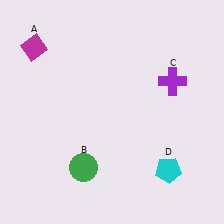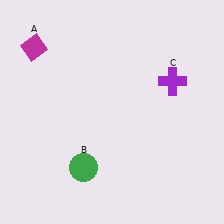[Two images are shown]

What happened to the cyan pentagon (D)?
The cyan pentagon (D) was removed in Image 2. It was in the bottom-right area of Image 1.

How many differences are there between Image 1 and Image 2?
There is 1 difference between the two images.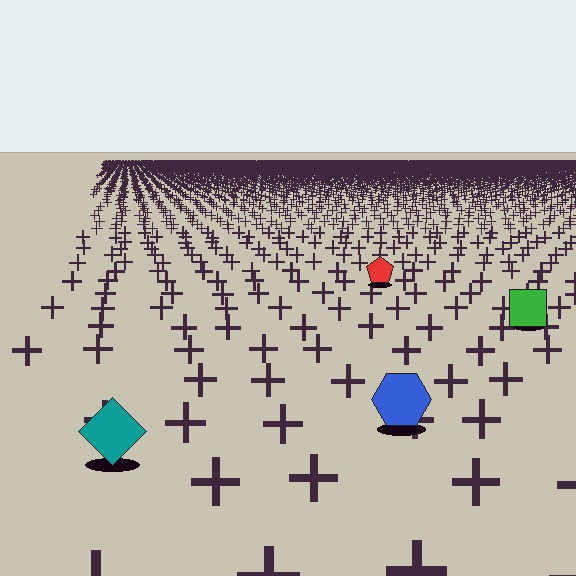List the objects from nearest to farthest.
From nearest to farthest: the teal diamond, the blue hexagon, the green square, the red pentagon.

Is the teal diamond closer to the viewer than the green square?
Yes. The teal diamond is closer — you can tell from the texture gradient: the ground texture is coarser near it.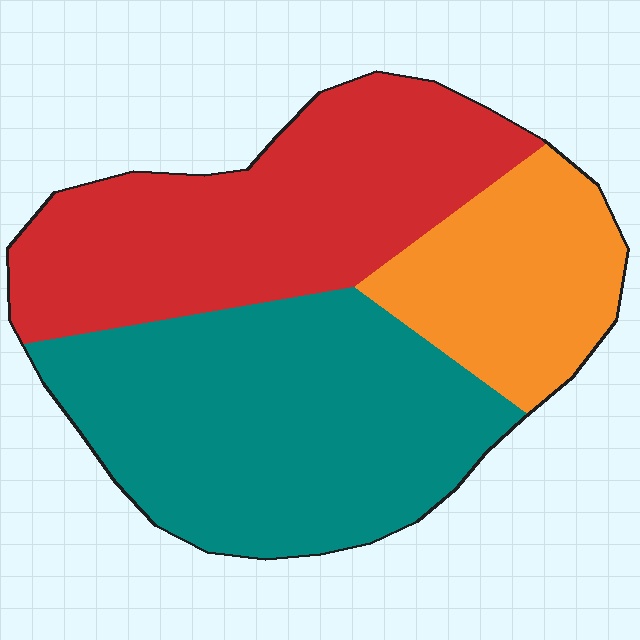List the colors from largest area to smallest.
From largest to smallest: teal, red, orange.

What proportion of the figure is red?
Red takes up between a third and a half of the figure.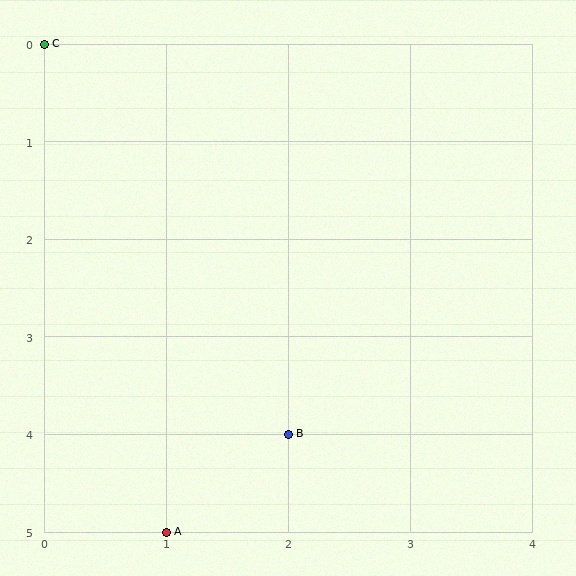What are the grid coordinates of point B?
Point B is at grid coordinates (2, 4).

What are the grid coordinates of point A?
Point A is at grid coordinates (1, 5).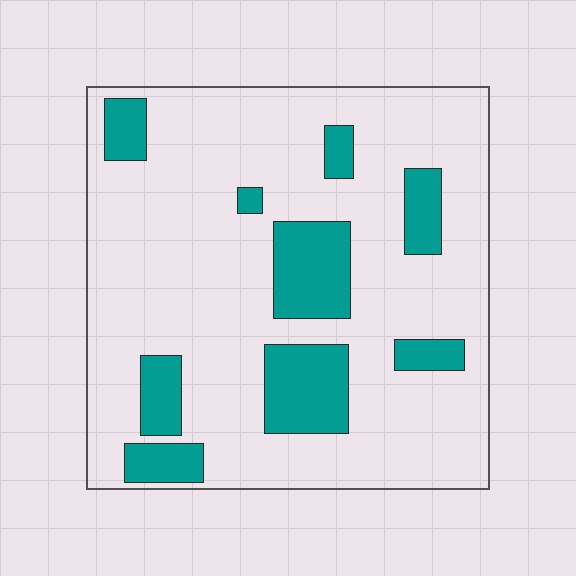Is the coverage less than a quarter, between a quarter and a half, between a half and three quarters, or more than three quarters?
Less than a quarter.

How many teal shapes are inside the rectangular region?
9.